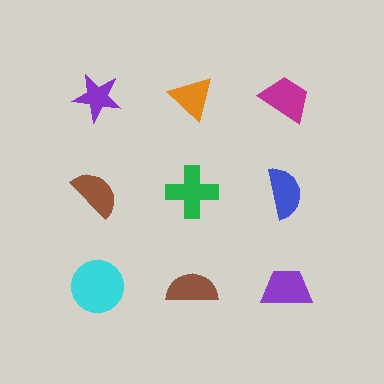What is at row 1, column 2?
An orange triangle.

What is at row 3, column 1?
A cyan circle.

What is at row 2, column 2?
A green cross.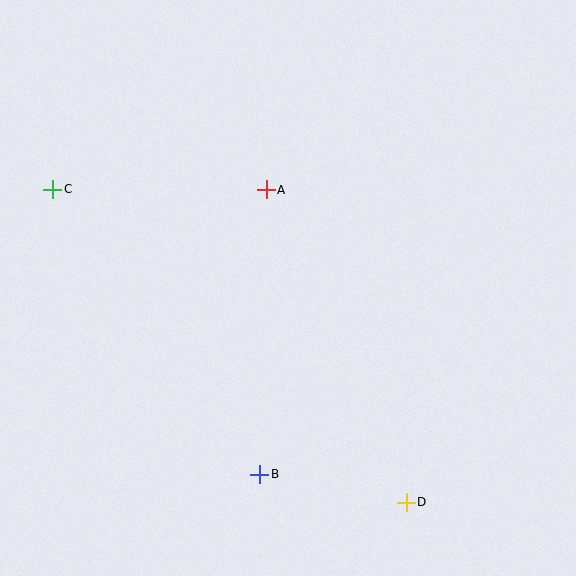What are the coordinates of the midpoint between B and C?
The midpoint between B and C is at (156, 332).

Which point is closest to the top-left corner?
Point C is closest to the top-left corner.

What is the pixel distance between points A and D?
The distance between A and D is 342 pixels.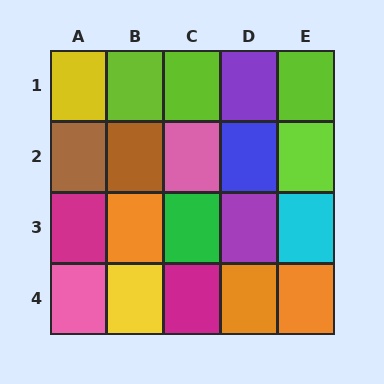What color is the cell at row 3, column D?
Purple.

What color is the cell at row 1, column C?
Lime.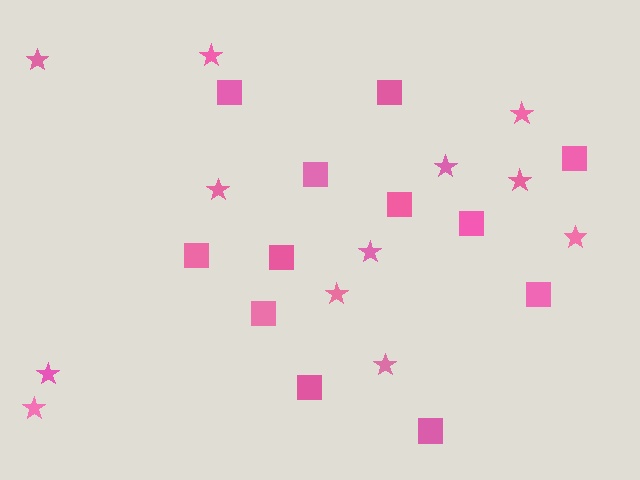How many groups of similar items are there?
There are 2 groups: one group of squares (12) and one group of stars (12).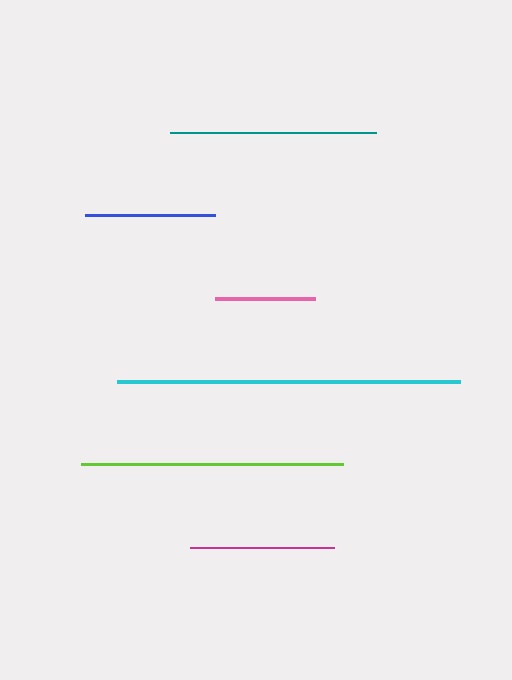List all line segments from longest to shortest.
From longest to shortest: cyan, lime, teal, magenta, blue, pink.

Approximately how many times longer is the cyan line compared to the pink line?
The cyan line is approximately 3.4 times the length of the pink line.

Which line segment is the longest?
The cyan line is the longest at approximately 343 pixels.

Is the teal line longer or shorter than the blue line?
The teal line is longer than the blue line.